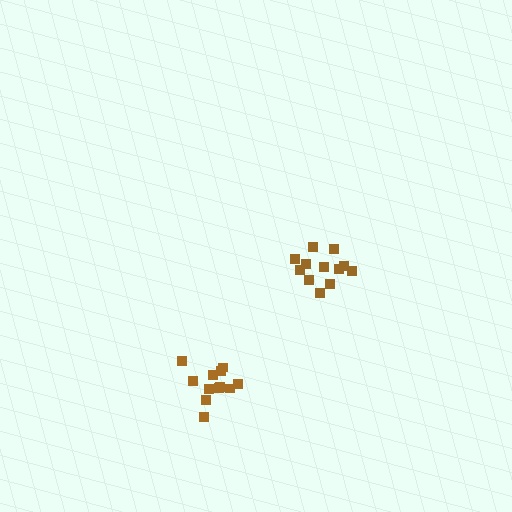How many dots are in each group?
Group 1: 12 dots, Group 2: 12 dots (24 total).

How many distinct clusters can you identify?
There are 2 distinct clusters.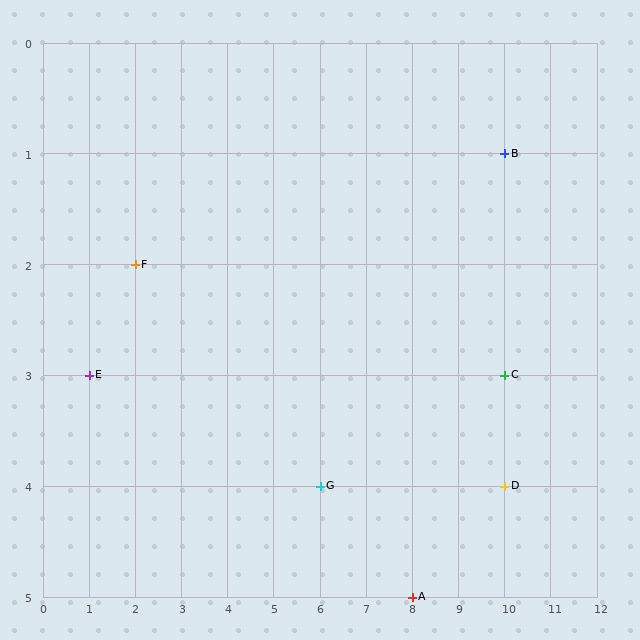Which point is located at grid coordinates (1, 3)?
Point E is at (1, 3).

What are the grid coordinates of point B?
Point B is at grid coordinates (10, 1).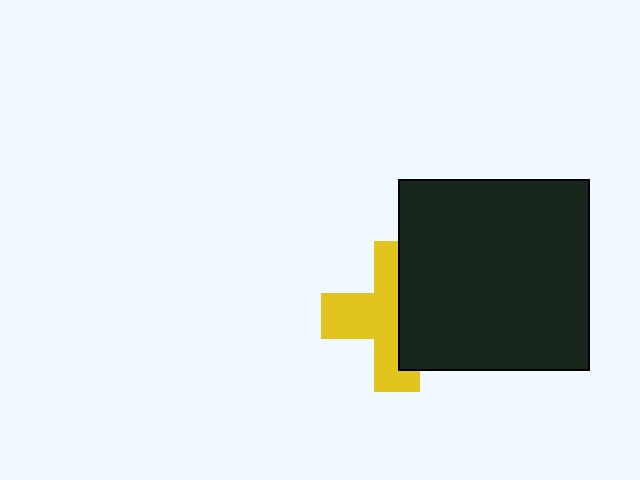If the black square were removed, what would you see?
You would see the complete yellow cross.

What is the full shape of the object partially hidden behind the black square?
The partially hidden object is a yellow cross.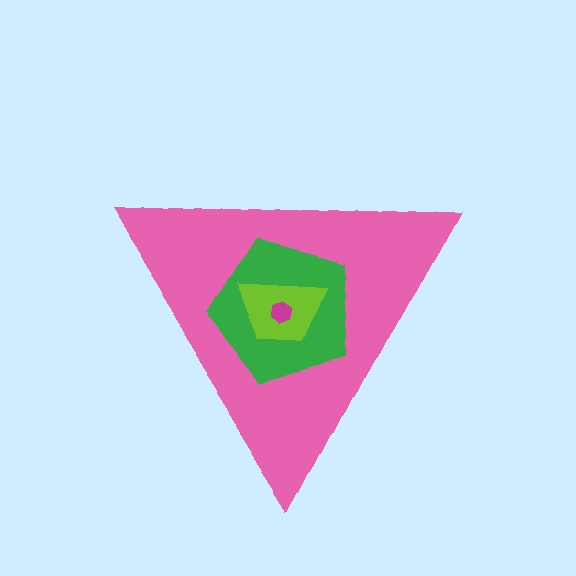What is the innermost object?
The magenta hexagon.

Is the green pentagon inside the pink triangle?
Yes.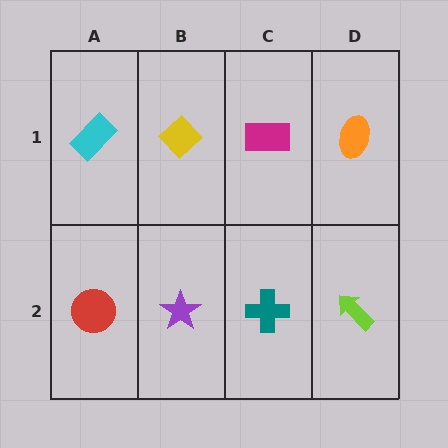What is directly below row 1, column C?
A teal cross.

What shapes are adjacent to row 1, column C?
A teal cross (row 2, column C), a yellow diamond (row 1, column B), an orange ellipse (row 1, column D).